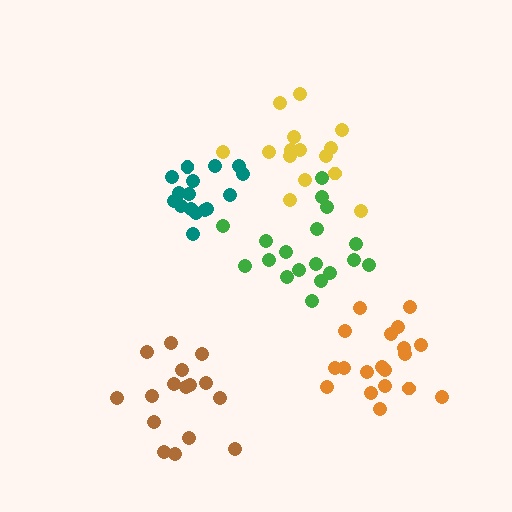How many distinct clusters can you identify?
There are 5 distinct clusters.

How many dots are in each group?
Group 1: 19 dots, Group 2: 18 dots, Group 3: 16 dots, Group 4: 16 dots, Group 5: 15 dots (84 total).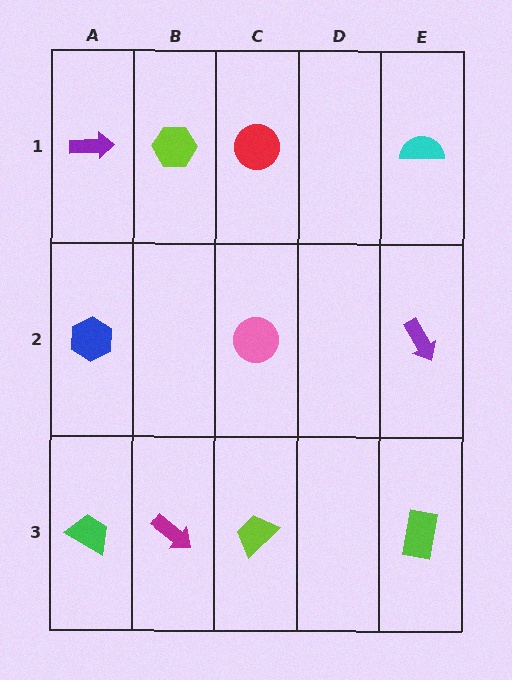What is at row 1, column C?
A red circle.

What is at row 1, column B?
A lime hexagon.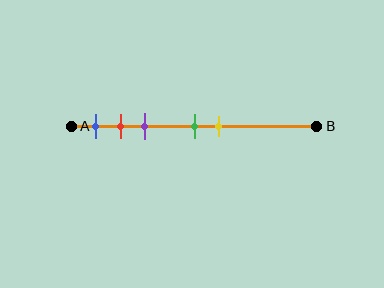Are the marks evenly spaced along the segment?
No, the marks are not evenly spaced.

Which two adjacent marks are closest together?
The red and purple marks are the closest adjacent pair.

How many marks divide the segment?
There are 5 marks dividing the segment.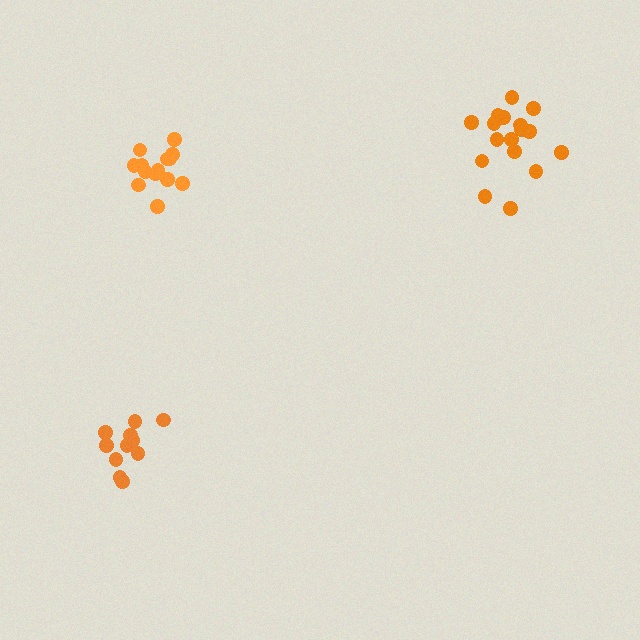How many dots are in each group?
Group 1: 11 dots, Group 2: 14 dots, Group 3: 17 dots (42 total).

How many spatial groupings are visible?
There are 3 spatial groupings.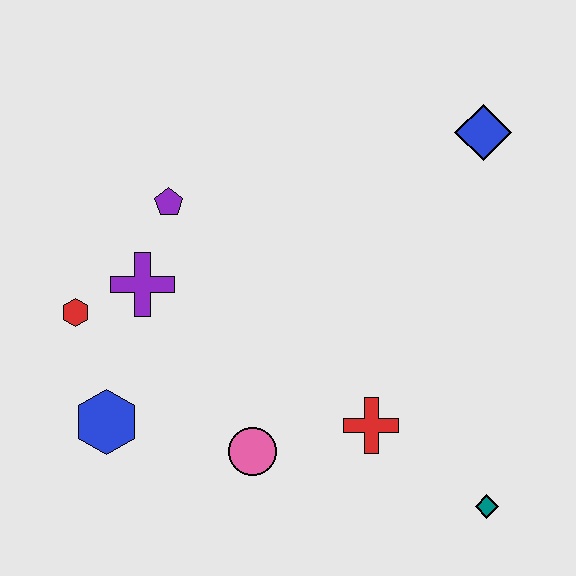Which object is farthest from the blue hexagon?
The blue diamond is farthest from the blue hexagon.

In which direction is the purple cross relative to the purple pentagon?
The purple cross is below the purple pentagon.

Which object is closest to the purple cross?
The red hexagon is closest to the purple cross.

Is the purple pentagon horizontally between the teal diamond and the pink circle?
No